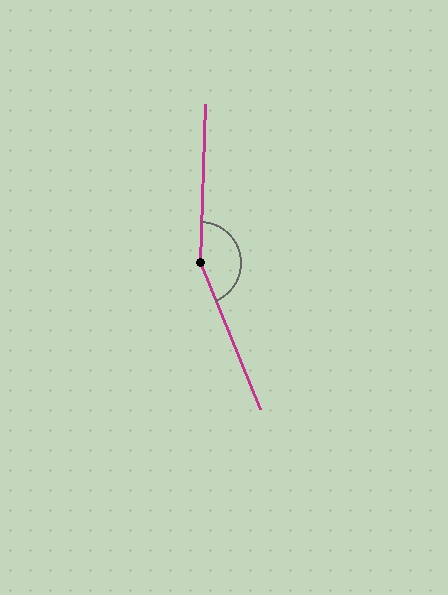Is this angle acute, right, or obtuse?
It is obtuse.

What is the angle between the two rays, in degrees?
Approximately 156 degrees.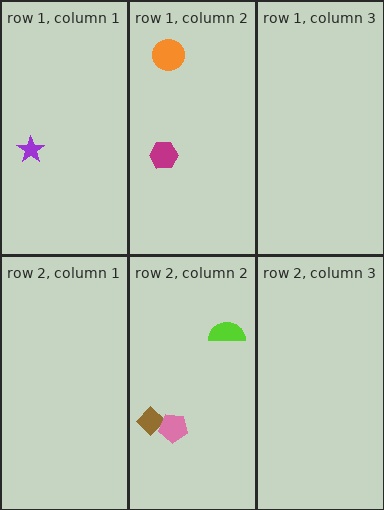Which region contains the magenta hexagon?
The row 1, column 2 region.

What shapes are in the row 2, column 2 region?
The lime semicircle, the brown diamond, the pink pentagon.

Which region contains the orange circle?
The row 1, column 2 region.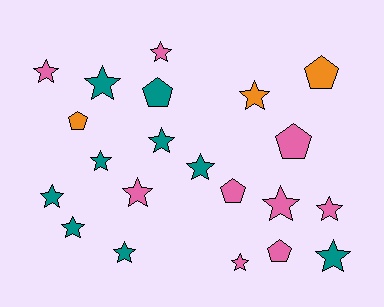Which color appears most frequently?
Teal, with 9 objects.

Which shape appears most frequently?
Star, with 15 objects.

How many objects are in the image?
There are 21 objects.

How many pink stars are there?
There are 6 pink stars.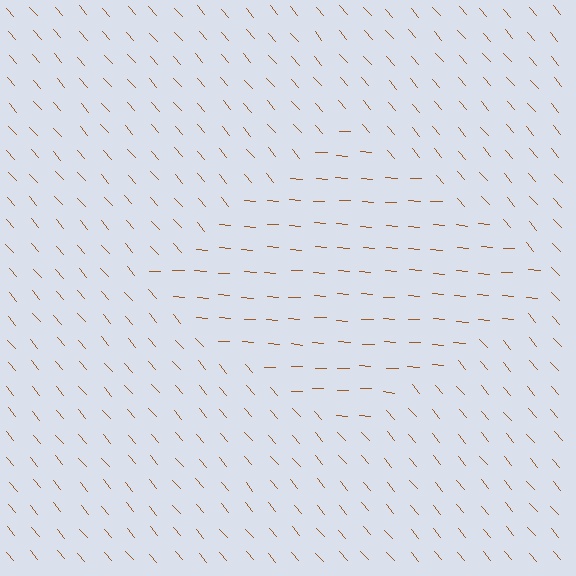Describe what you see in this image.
The image is filled with small brown line segments. A diamond region in the image has lines oriented differently from the surrounding lines, creating a visible texture boundary.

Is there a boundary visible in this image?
Yes, there is a texture boundary formed by a change in line orientation.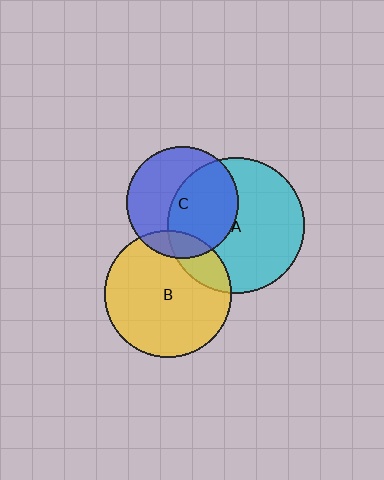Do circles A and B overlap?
Yes.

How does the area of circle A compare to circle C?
Approximately 1.5 times.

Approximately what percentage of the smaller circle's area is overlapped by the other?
Approximately 15%.